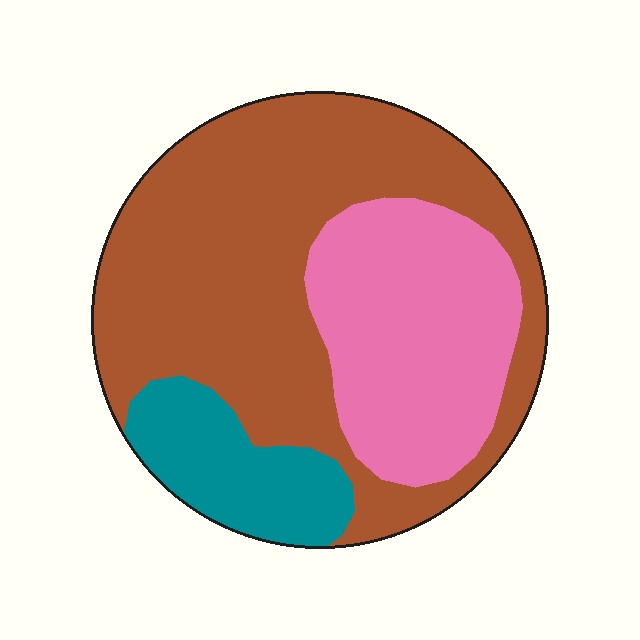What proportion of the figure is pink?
Pink covers around 30% of the figure.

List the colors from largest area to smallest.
From largest to smallest: brown, pink, teal.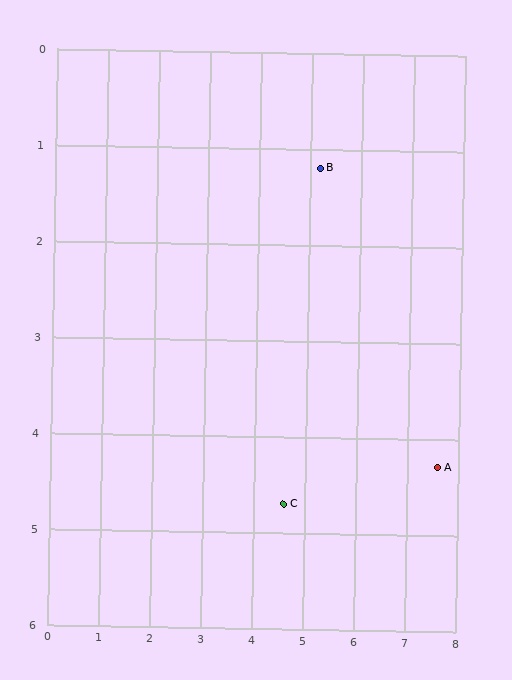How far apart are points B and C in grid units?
Points B and C are about 3.6 grid units apart.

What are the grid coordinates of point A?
Point A is at approximately (7.6, 4.3).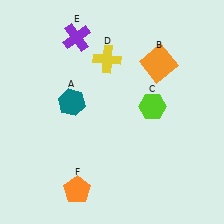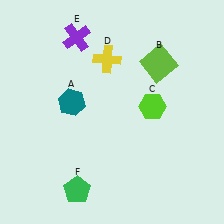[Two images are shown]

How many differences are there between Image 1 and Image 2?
There are 2 differences between the two images.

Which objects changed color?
B changed from orange to lime. F changed from orange to green.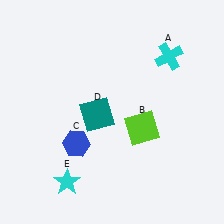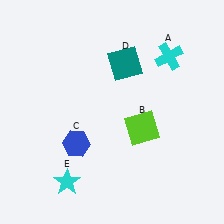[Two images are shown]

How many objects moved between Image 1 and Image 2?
1 object moved between the two images.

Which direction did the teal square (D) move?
The teal square (D) moved up.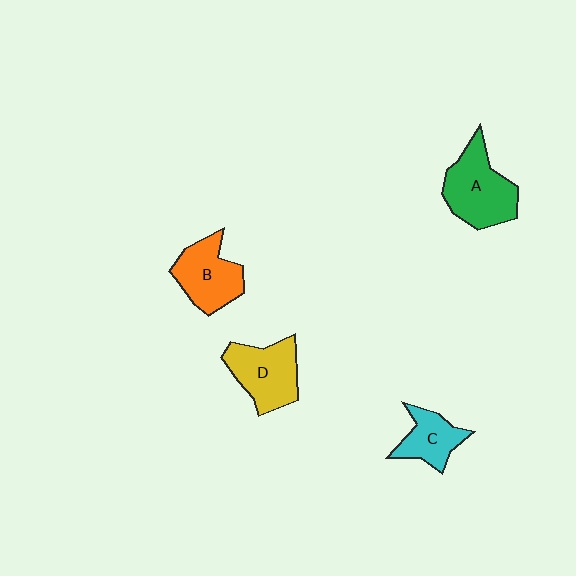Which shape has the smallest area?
Shape C (cyan).